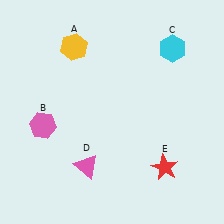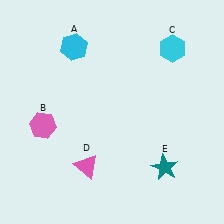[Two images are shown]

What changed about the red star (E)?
In Image 1, E is red. In Image 2, it changed to teal.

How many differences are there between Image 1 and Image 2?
There are 2 differences between the two images.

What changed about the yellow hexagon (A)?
In Image 1, A is yellow. In Image 2, it changed to cyan.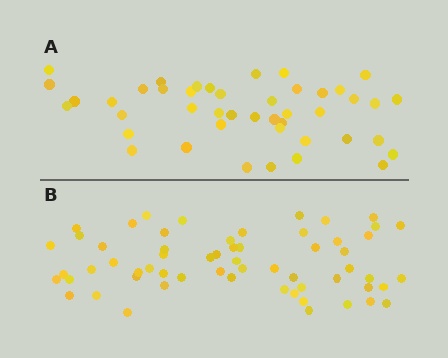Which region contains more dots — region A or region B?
Region B (the bottom region) has more dots.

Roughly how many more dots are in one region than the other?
Region B has approximately 15 more dots than region A.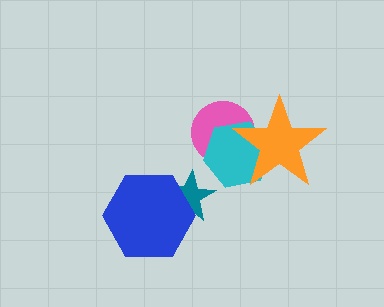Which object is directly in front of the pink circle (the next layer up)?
The cyan hexagon is directly in front of the pink circle.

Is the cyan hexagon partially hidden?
Yes, it is partially covered by another shape.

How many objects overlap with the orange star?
2 objects overlap with the orange star.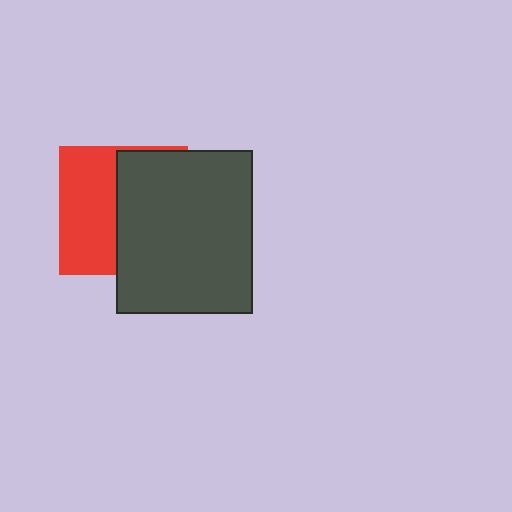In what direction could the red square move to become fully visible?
The red square could move left. That would shift it out from behind the dark gray rectangle entirely.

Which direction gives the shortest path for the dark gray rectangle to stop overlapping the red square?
Moving right gives the shortest separation.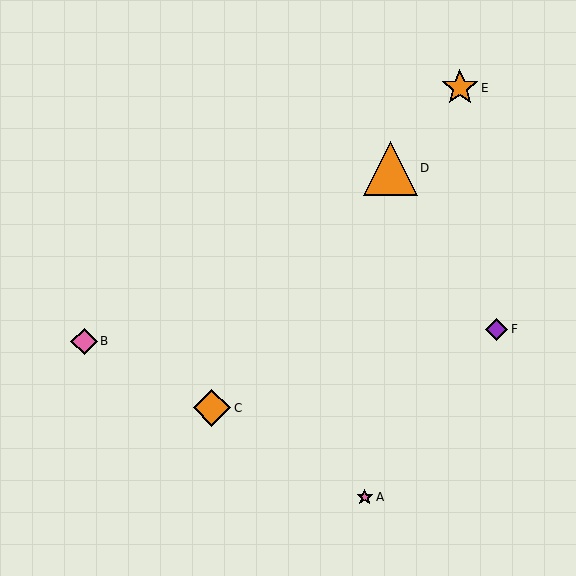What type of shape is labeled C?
Shape C is an orange diamond.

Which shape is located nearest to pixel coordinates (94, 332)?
The pink diamond (labeled B) at (84, 341) is nearest to that location.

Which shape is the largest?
The orange triangle (labeled D) is the largest.